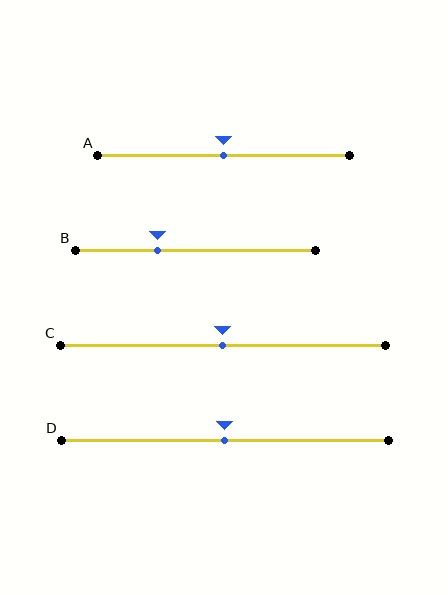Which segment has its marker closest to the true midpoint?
Segment A has its marker closest to the true midpoint.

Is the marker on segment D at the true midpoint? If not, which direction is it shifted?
Yes, the marker on segment D is at the true midpoint.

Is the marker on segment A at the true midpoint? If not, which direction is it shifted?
Yes, the marker on segment A is at the true midpoint.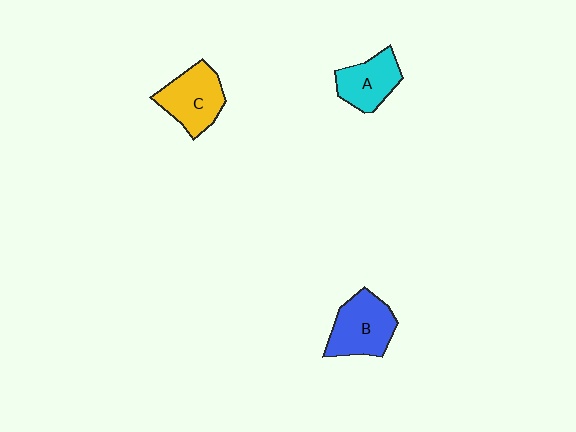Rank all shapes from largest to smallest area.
From largest to smallest: B (blue), C (yellow), A (cyan).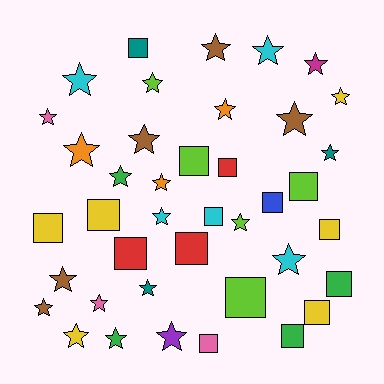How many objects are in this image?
There are 40 objects.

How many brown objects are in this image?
There are 5 brown objects.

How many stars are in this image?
There are 24 stars.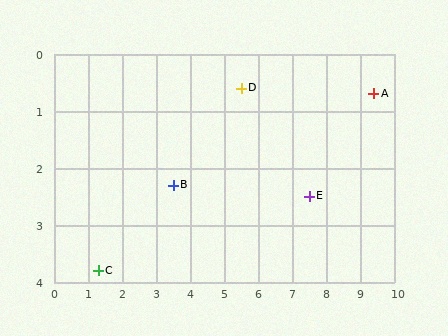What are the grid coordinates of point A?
Point A is at approximately (9.4, 0.7).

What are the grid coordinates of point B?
Point B is at approximately (3.5, 2.3).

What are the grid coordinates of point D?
Point D is at approximately (5.5, 0.6).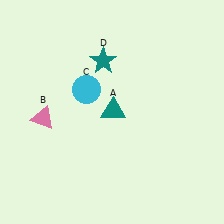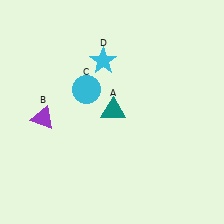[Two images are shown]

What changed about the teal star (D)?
In Image 1, D is teal. In Image 2, it changed to cyan.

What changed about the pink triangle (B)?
In Image 1, B is pink. In Image 2, it changed to purple.